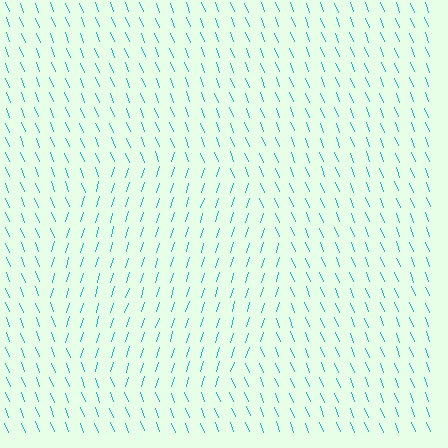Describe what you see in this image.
The image is filled with small cyan line segments. A circle region in the image has lines oriented differently from the surrounding lines, creating a visible texture boundary.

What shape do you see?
I see a circle.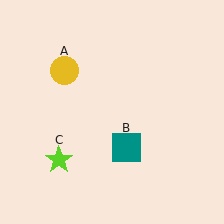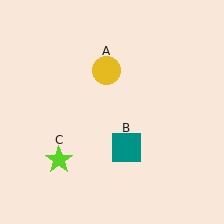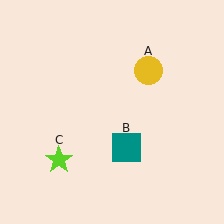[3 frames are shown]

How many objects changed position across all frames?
1 object changed position: yellow circle (object A).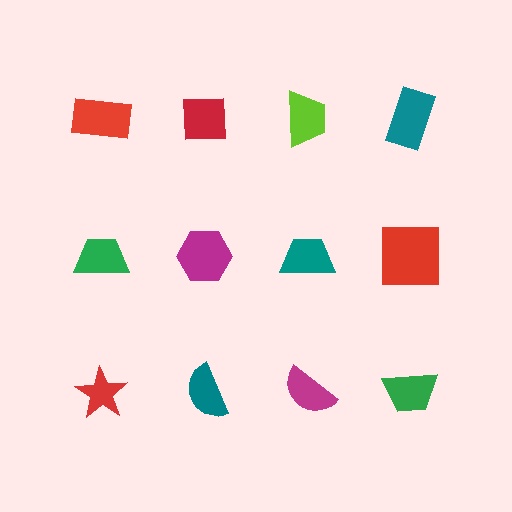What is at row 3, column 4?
A green trapezoid.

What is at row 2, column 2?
A magenta hexagon.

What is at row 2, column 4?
A red square.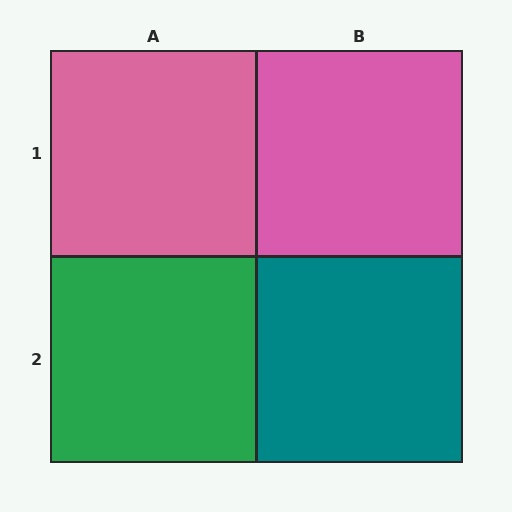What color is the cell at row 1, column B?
Pink.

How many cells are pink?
2 cells are pink.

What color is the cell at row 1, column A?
Pink.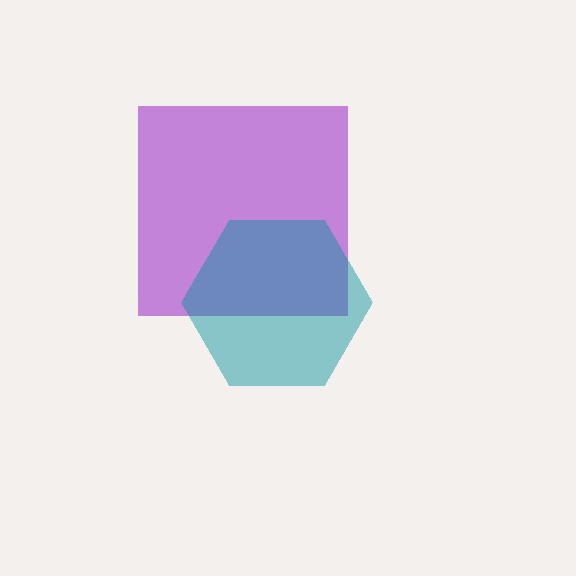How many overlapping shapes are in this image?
There are 2 overlapping shapes in the image.